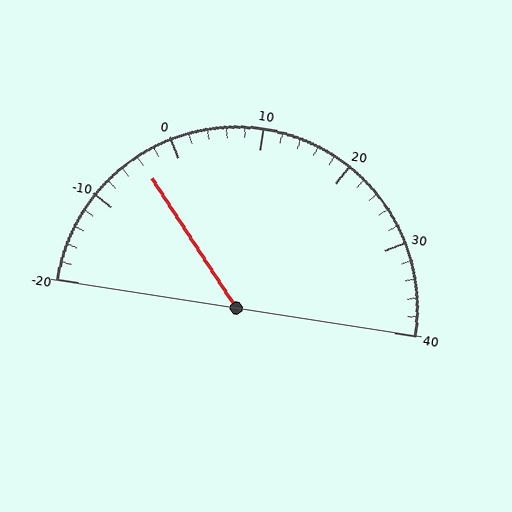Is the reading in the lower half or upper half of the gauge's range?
The reading is in the lower half of the range (-20 to 40).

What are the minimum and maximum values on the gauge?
The gauge ranges from -20 to 40.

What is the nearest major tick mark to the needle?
The nearest major tick mark is 0.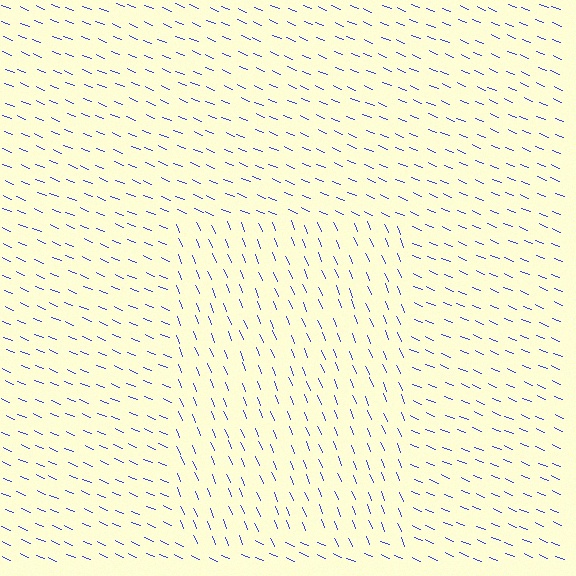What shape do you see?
I see a rectangle.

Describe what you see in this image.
The image is filled with small blue line segments. A rectangle region in the image has lines oriented differently from the surrounding lines, creating a visible texture boundary.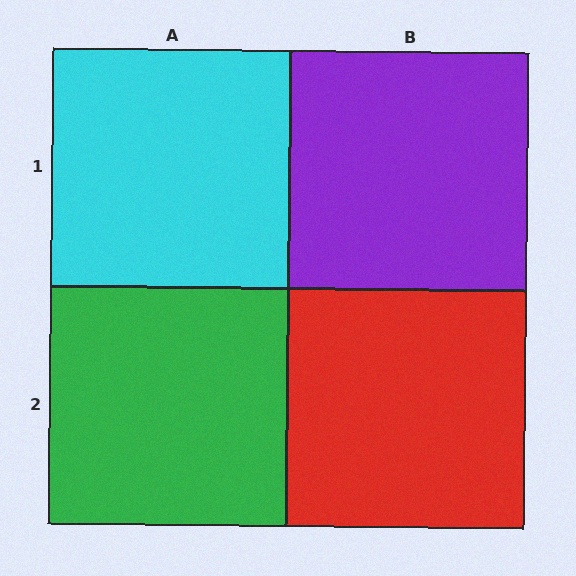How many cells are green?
1 cell is green.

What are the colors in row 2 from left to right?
Green, red.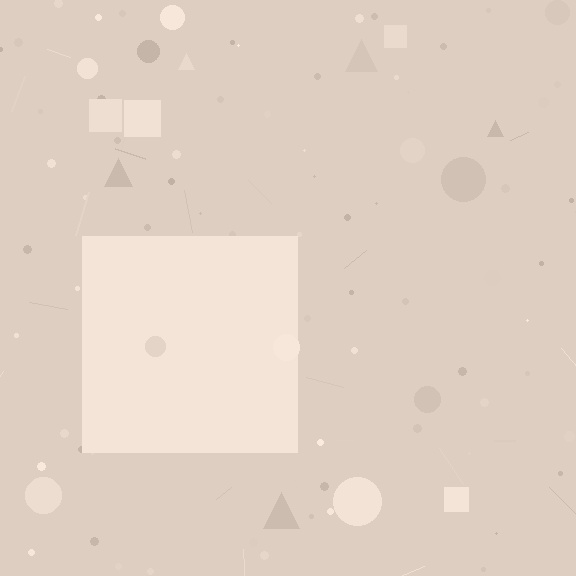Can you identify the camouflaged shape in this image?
The camouflaged shape is a square.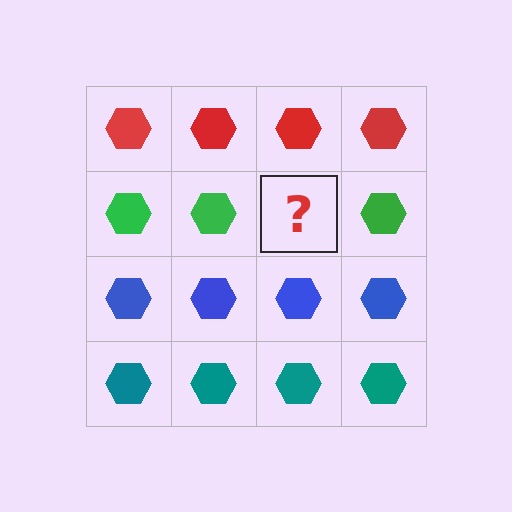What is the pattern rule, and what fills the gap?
The rule is that each row has a consistent color. The gap should be filled with a green hexagon.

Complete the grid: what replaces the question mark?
The question mark should be replaced with a green hexagon.